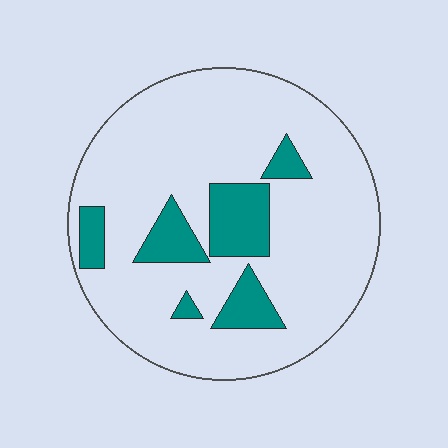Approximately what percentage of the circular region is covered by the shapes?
Approximately 15%.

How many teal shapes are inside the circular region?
6.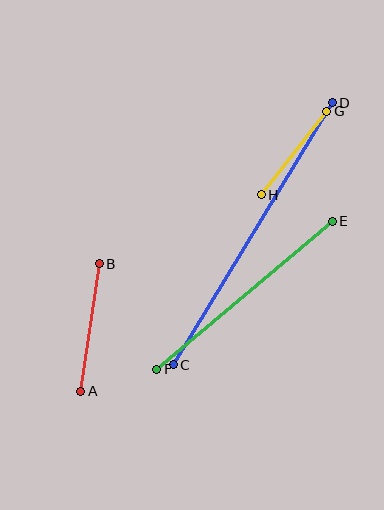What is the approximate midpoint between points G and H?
The midpoint is at approximately (294, 153) pixels.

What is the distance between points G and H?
The distance is approximately 106 pixels.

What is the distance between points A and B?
The distance is approximately 129 pixels.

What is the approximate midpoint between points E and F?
The midpoint is at approximately (244, 295) pixels.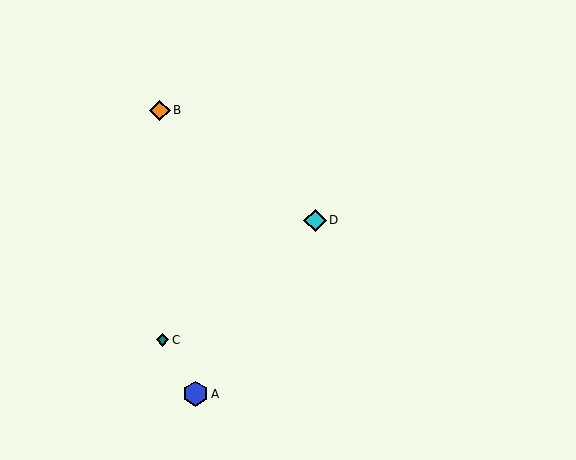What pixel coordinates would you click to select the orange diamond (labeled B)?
Click at (160, 110) to select the orange diamond B.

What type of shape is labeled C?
Shape C is a teal diamond.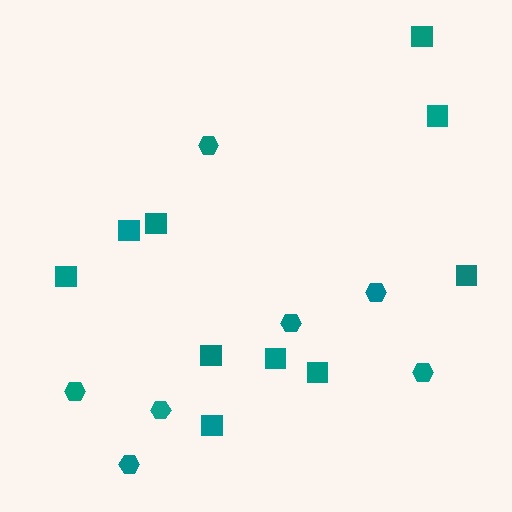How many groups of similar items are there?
There are 2 groups: one group of squares (10) and one group of hexagons (7).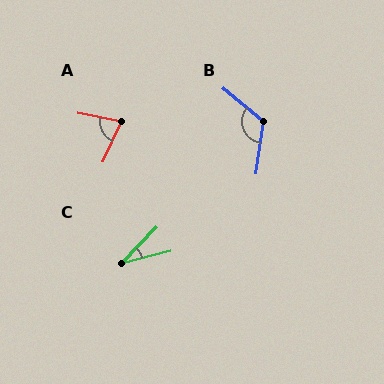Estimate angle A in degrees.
Approximately 76 degrees.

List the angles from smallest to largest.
C (32°), A (76°), B (122°).